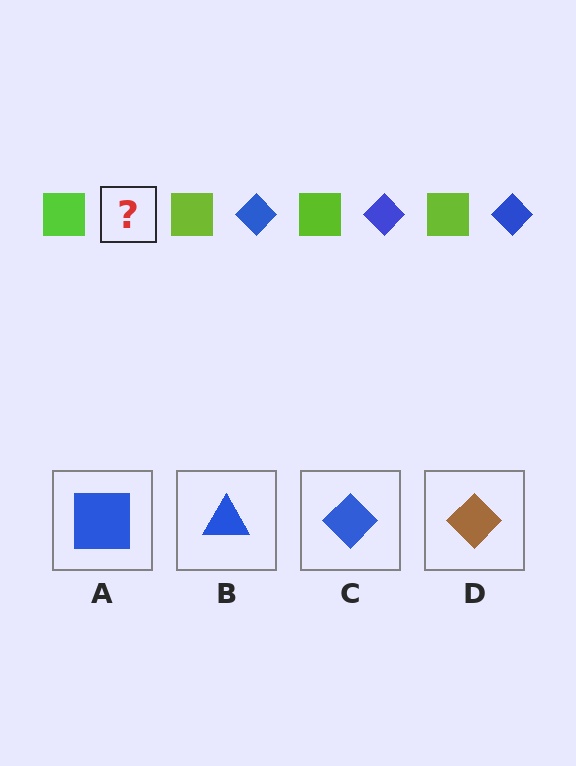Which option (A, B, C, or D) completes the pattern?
C.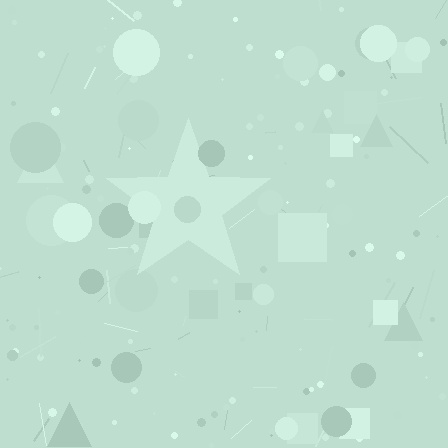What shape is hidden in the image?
A star is hidden in the image.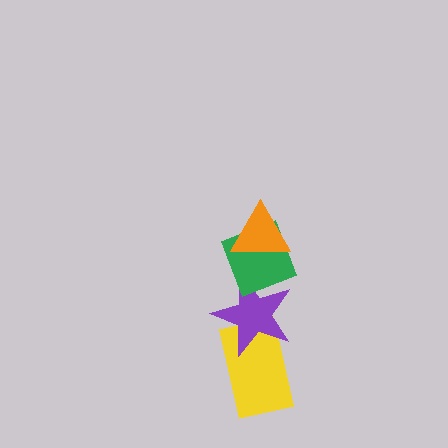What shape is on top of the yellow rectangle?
The purple star is on top of the yellow rectangle.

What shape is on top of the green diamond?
The orange triangle is on top of the green diamond.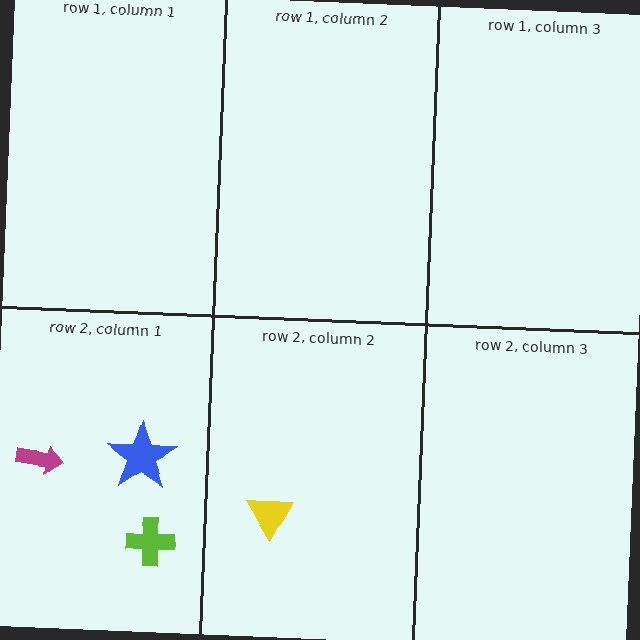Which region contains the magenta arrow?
The row 2, column 1 region.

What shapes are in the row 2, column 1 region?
The magenta arrow, the blue star, the lime cross.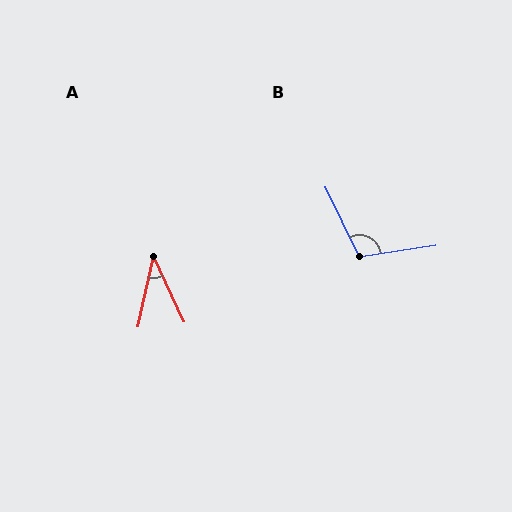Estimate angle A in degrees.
Approximately 37 degrees.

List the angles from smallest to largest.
A (37°), B (107°).